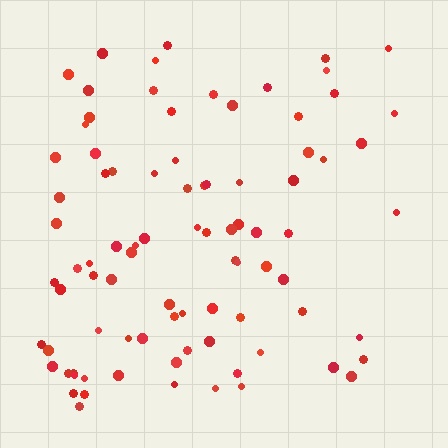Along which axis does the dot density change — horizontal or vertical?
Horizontal.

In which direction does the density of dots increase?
From right to left, with the left side densest.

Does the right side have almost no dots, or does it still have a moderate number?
Still a moderate number, just noticeably fewer than the left.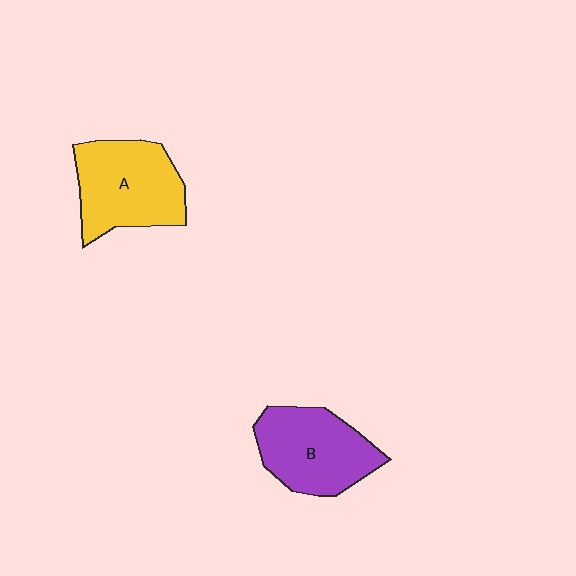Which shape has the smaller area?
Shape B (purple).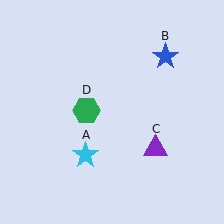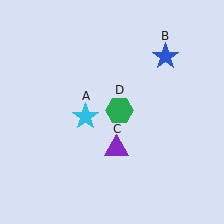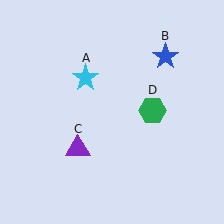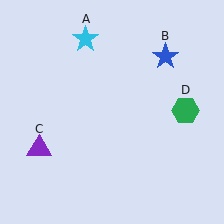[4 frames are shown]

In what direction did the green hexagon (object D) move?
The green hexagon (object D) moved right.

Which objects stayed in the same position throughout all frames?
Blue star (object B) remained stationary.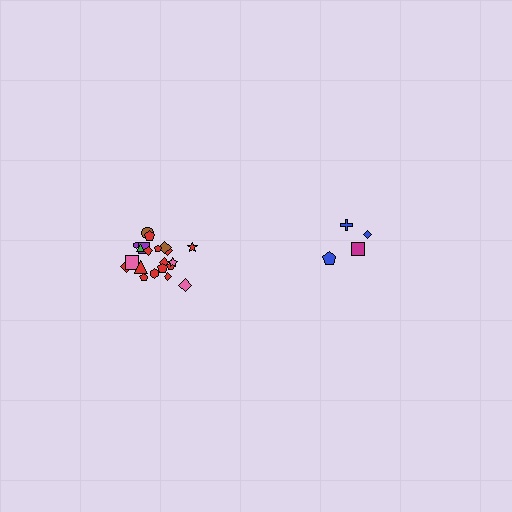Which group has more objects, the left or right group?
The left group.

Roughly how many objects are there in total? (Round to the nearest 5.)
Roughly 25 objects in total.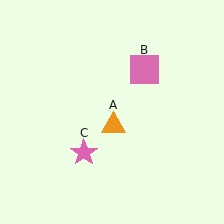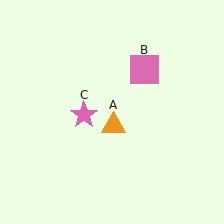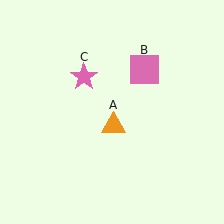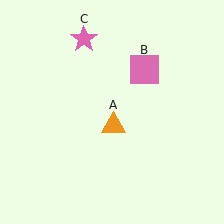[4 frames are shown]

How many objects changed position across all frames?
1 object changed position: pink star (object C).